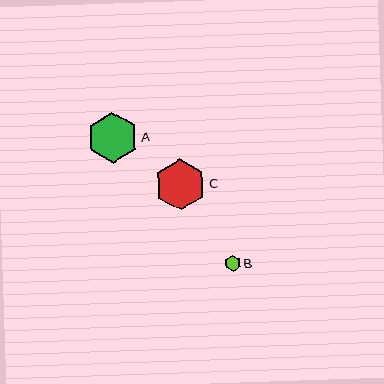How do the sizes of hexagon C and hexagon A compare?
Hexagon C and hexagon A are approximately the same size.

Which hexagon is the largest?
Hexagon C is the largest with a size of approximately 51 pixels.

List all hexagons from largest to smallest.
From largest to smallest: C, A, B.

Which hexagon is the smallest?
Hexagon B is the smallest with a size of approximately 16 pixels.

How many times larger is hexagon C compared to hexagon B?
Hexagon C is approximately 3.2 times the size of hexagon B.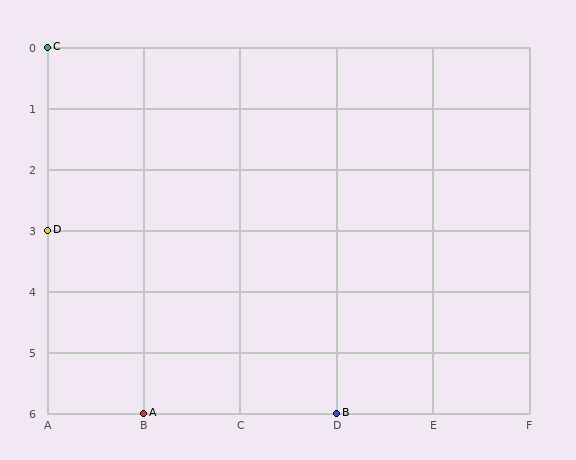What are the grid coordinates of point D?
Point D is at grid coordinates (A, 3).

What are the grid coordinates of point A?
Point A is at grid coordinates (B, 6).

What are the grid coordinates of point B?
Point B is at grid coordinates (D, 6).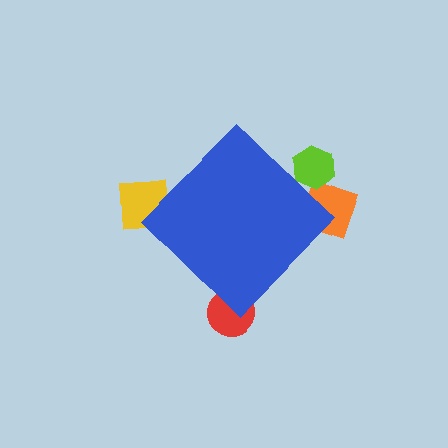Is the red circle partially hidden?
Yes, the red circle is partially hidden behind the blue diamond.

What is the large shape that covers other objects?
A blue diamond.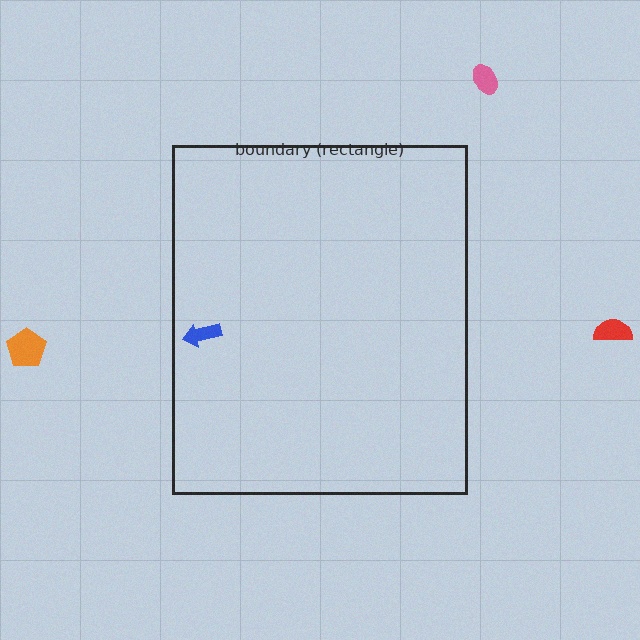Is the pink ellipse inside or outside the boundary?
Outside.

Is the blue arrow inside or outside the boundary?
Inside.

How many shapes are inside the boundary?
1 inside, 3 outside.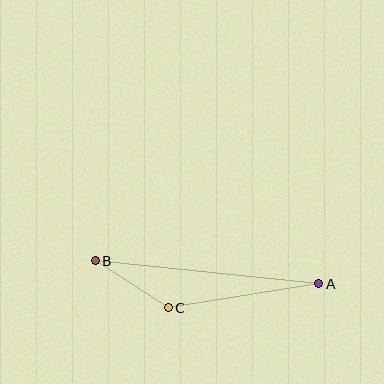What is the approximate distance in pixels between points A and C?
The distance between A and C is approximately 153 pixels.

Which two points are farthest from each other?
Points A and B are farthest from each other.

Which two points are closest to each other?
Points B and C are closest to each other.